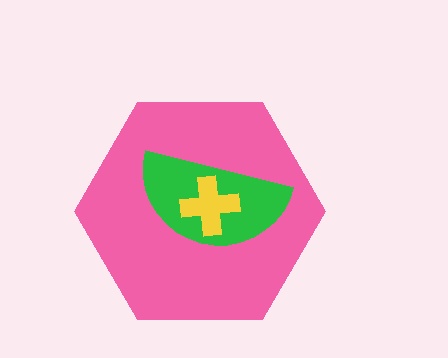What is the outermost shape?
The pink hexagon.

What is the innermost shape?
The yellow cross.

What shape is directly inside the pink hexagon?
The green semicircle.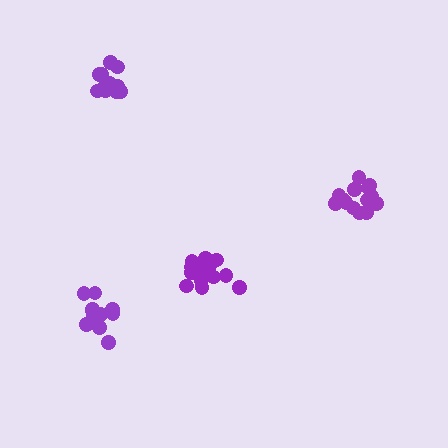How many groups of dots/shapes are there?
There are 4 groups.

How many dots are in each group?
Group 1: 12 dots, Group 2: 15 dots, Group 3: 16 dots, Group 4: 11 dots (54 total).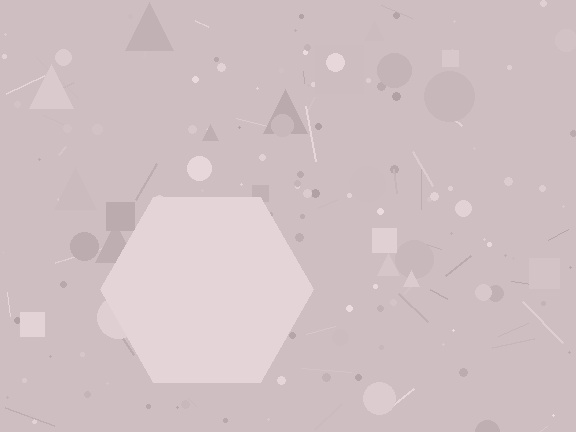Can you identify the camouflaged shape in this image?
The camouflaged shape is a hexagon.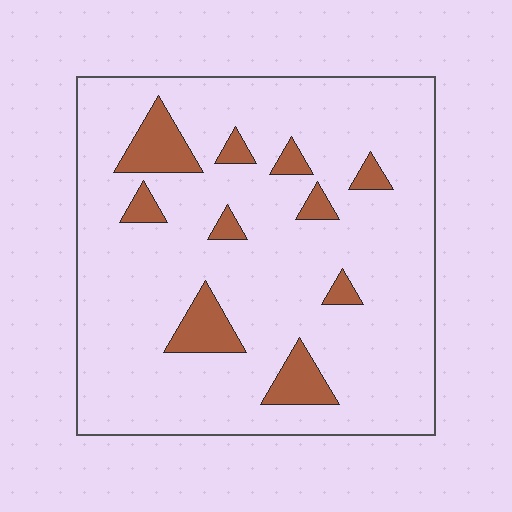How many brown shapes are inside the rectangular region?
10.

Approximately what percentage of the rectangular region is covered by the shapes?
Approximately 10%.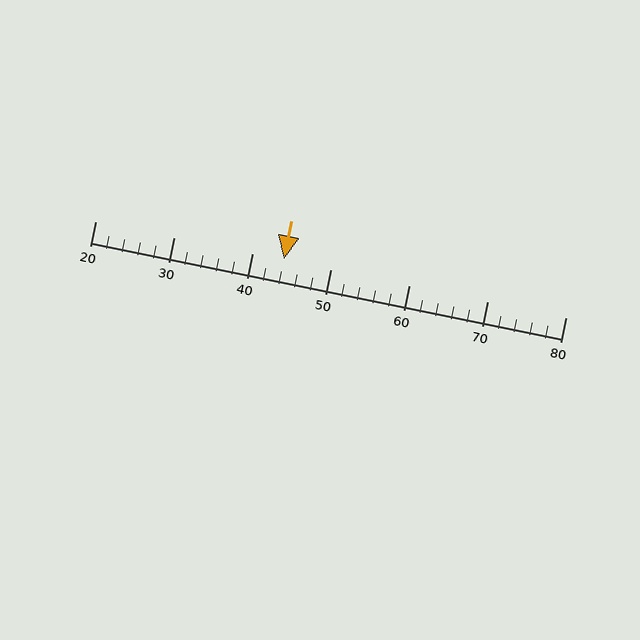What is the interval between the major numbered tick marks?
The major tick marks are spaced 10 units apart.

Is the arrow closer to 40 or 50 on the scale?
The arrow is closer to 40.